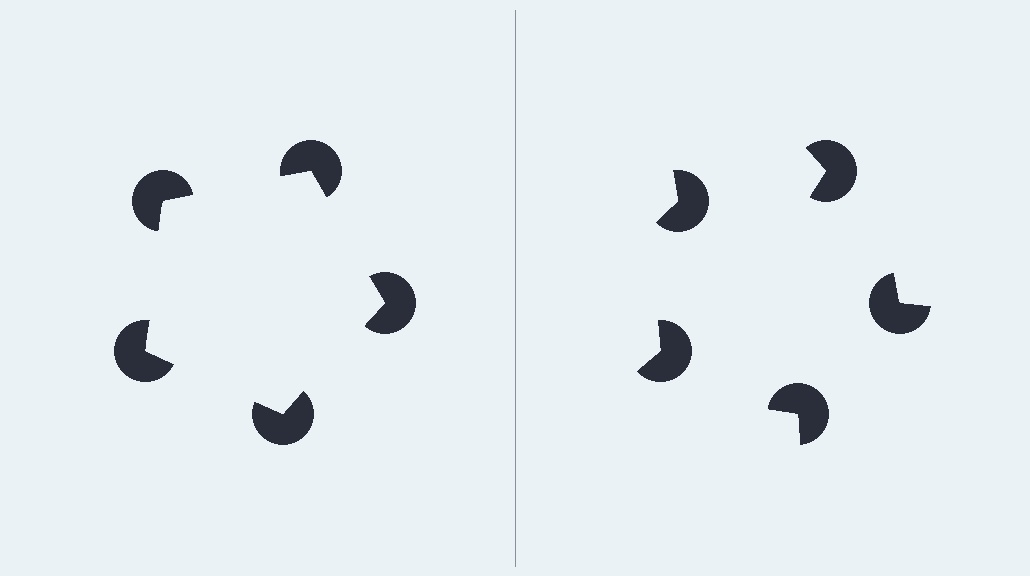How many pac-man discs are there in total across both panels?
10 — 5 on each side.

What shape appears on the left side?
An illusory pentagon.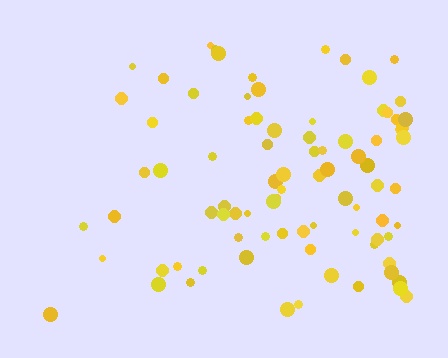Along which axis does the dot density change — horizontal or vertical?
Horizontal.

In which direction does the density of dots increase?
From left to right, with the right side densest.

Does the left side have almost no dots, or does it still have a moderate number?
Still a moderate number, just noticeably fewer than the right.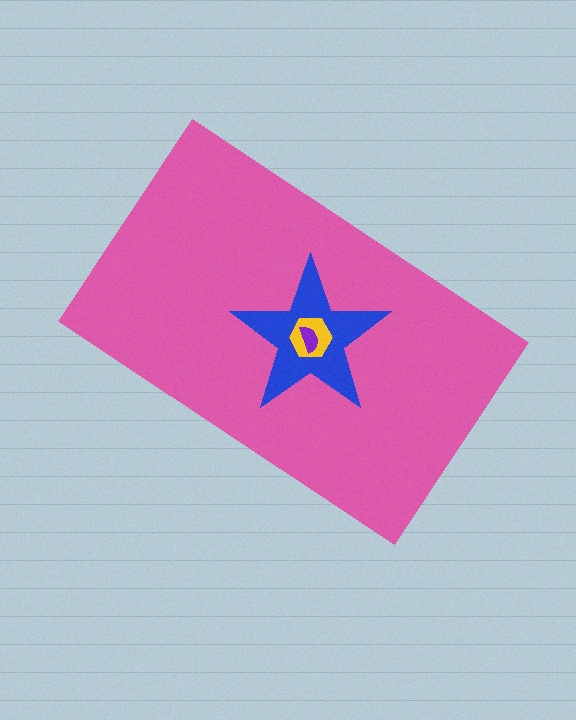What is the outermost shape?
The pink rectangle.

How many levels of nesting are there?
4.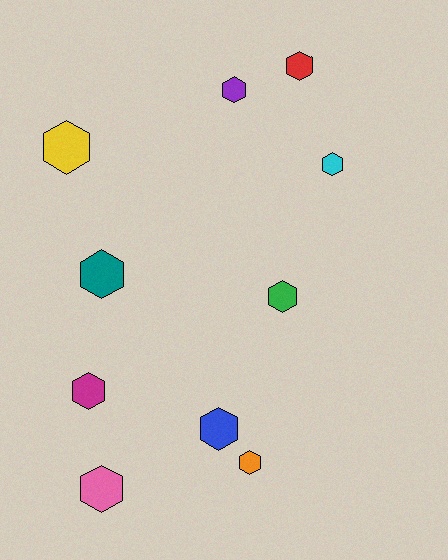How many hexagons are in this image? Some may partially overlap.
There are 10 hexagons.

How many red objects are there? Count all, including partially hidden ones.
There is 1 red object.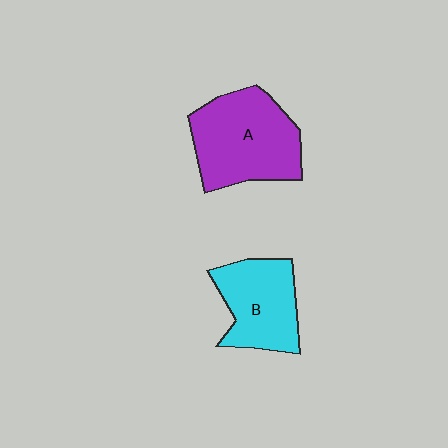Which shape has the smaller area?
Shape B (cyan).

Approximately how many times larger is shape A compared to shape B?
Approximately 1.3 times.